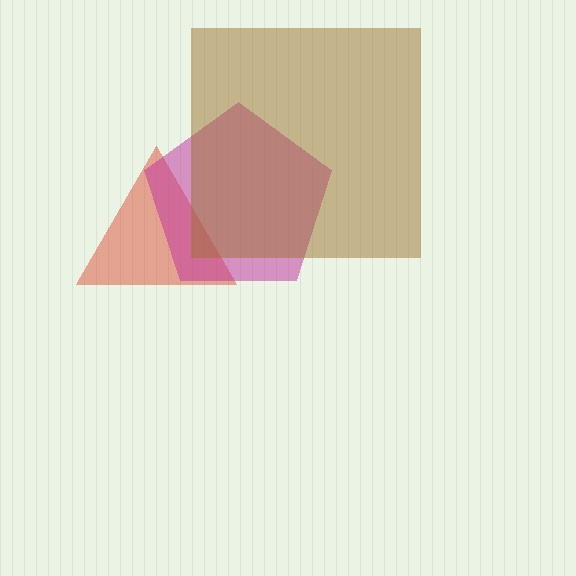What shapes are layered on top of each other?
The layered shapes are: a red triangle, a magenta pentagon, a brown square.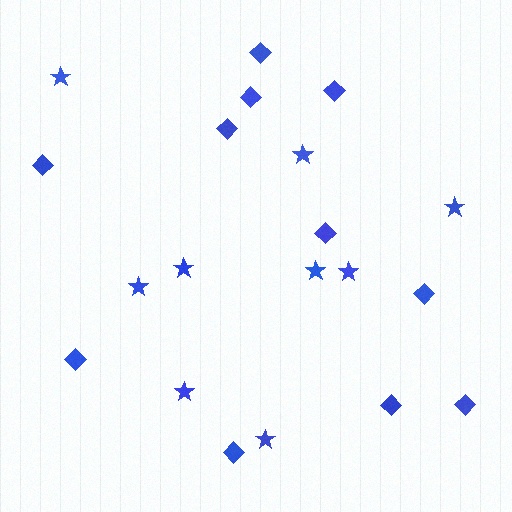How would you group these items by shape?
There are 2 groups: one group of diamonds (11) and one group of stars (9).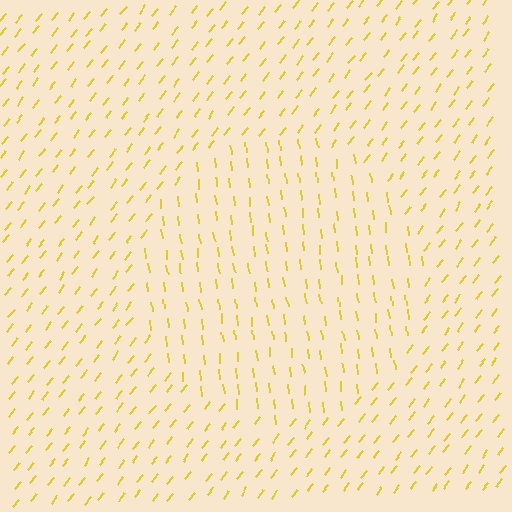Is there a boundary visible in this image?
Yes, there is a texture boundary formed by a change in line orientation.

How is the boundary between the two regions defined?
The boundary is defined purely by a change in line orientation (approximately 45 degrees difference). All lines are the same color and thickness.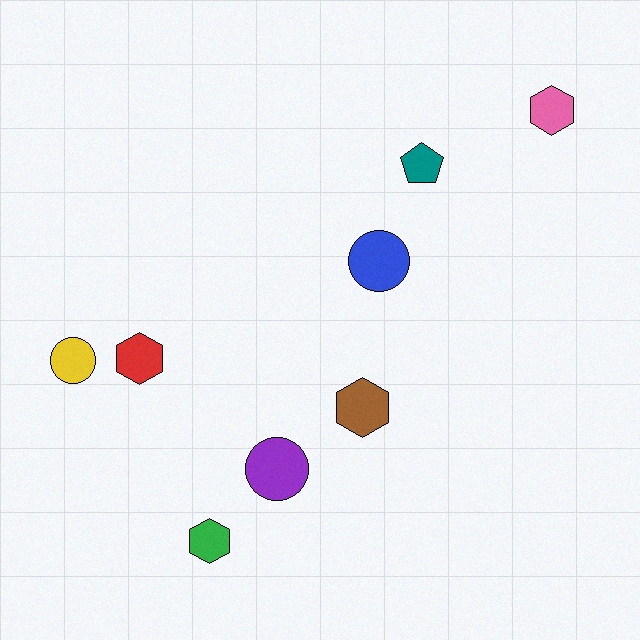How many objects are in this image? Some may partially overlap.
There are 8 objects.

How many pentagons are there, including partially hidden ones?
There is 1 pentagon.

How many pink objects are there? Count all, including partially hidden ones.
There is 1 pink object.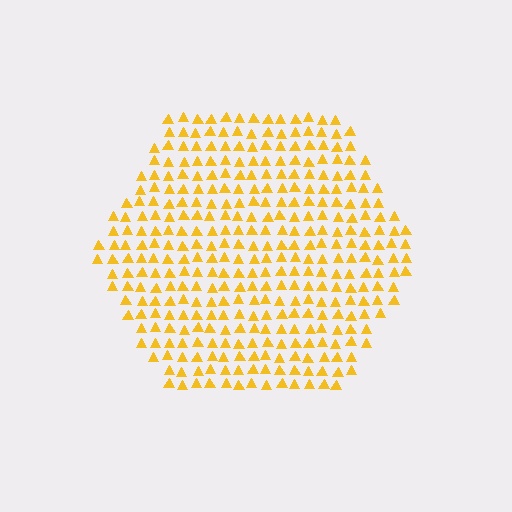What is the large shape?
The large shape is a hexagon.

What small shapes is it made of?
It is made of small triangles.